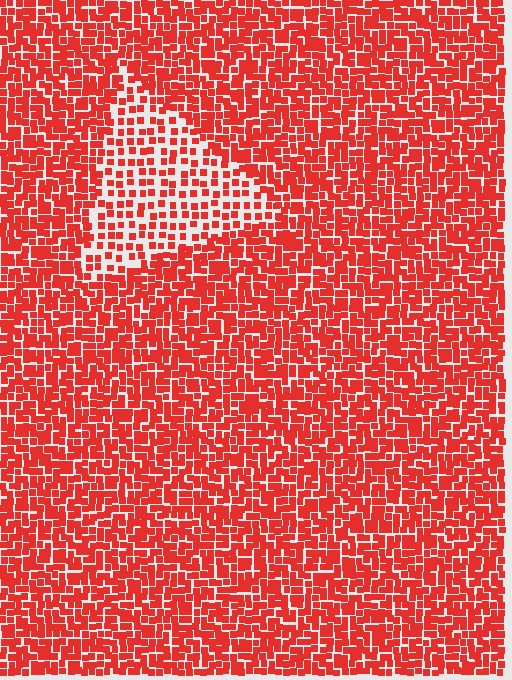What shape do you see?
I see a triangle.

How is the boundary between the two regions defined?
The boundary is defined by a change in element density (approximately 2.0x ratio). All elements are the same color, size, and shape.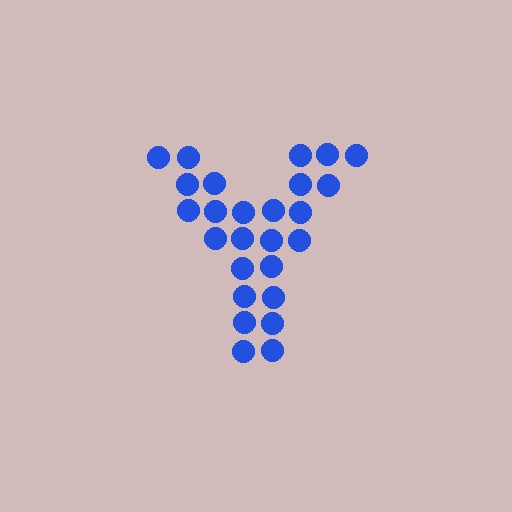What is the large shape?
The large shape is the letter Y.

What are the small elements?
The small elements are circles.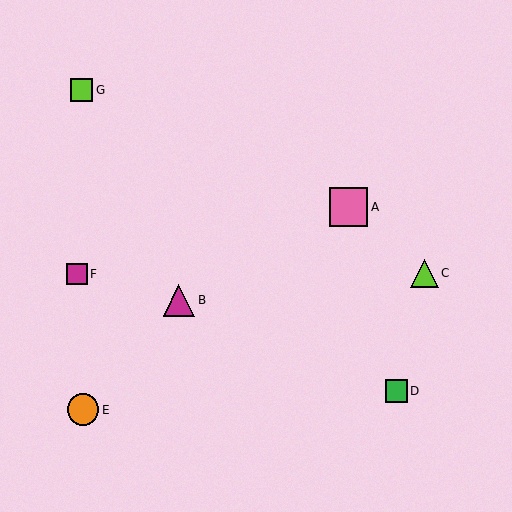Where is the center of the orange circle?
The center of the orange circle is at (83, 410).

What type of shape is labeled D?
Shape D is a green square.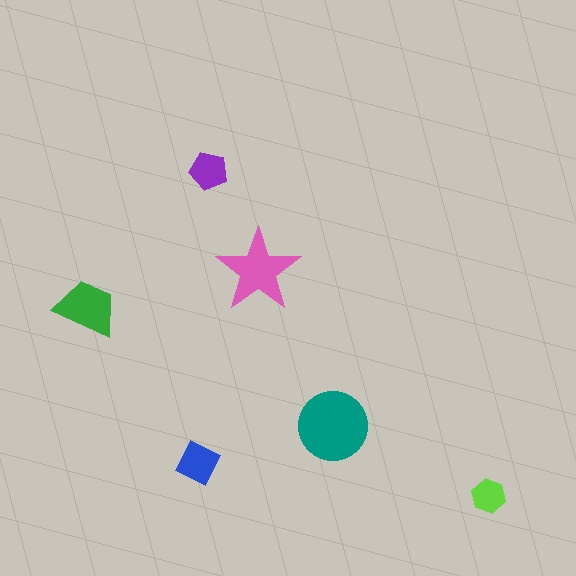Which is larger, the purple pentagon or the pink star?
The pink star.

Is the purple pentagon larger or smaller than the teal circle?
Smaller.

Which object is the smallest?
The lime hexagon.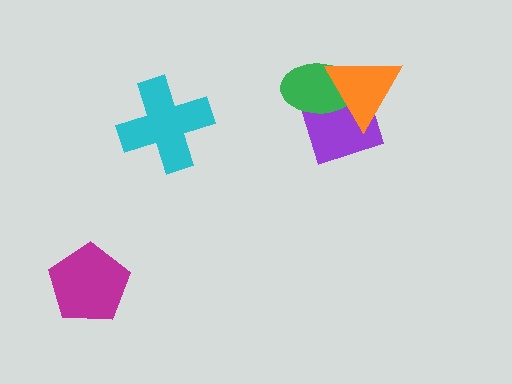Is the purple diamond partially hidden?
Yes, it is partially covered by another shape.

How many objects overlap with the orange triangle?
2 objects overlap with the orange triangle.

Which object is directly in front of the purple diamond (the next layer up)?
The green ellipse is directly in front of the purple diamond.